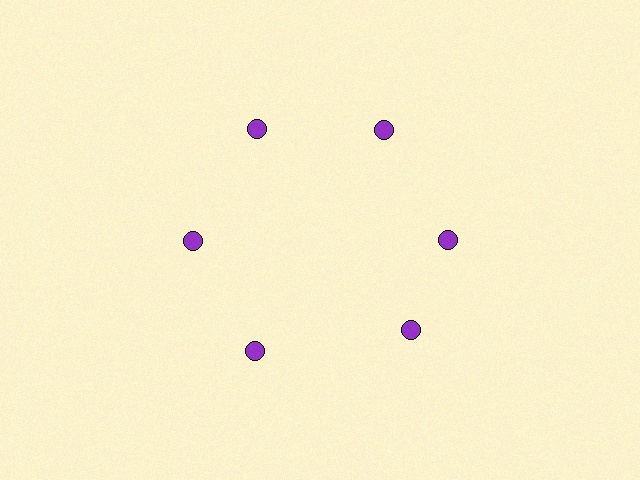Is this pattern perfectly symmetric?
No. The 6 purple circles are arranged in a ring, but one element near the 5 o'clock position is rotated out of alignment along the ring, breaking the 6-fold rotational symmetry.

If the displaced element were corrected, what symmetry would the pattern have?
It would have 6-fold rotational symmetry — the pattern would map onto itself every 60 degrees.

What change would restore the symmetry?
The symmetry would be restored by rotating it back into even spacing with its neighbors so that all 6 circles sit at equal angles and equal distance from the center.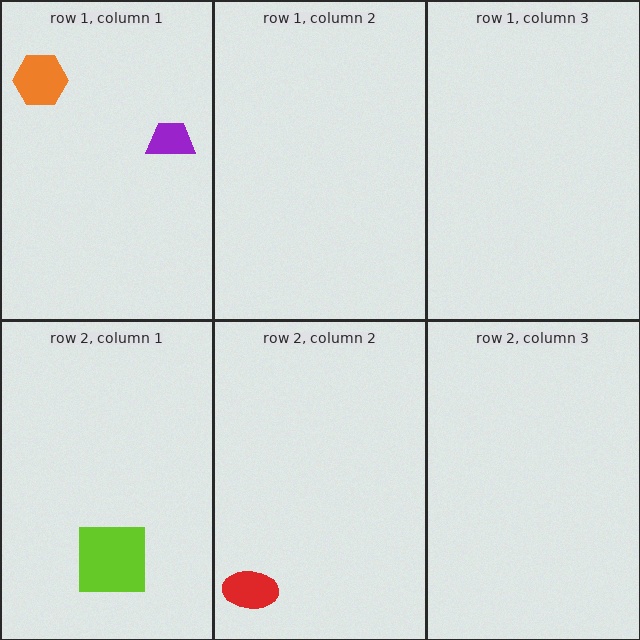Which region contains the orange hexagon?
The row 1, column 1 region.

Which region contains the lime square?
The row 2, column 1 region.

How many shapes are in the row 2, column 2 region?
1.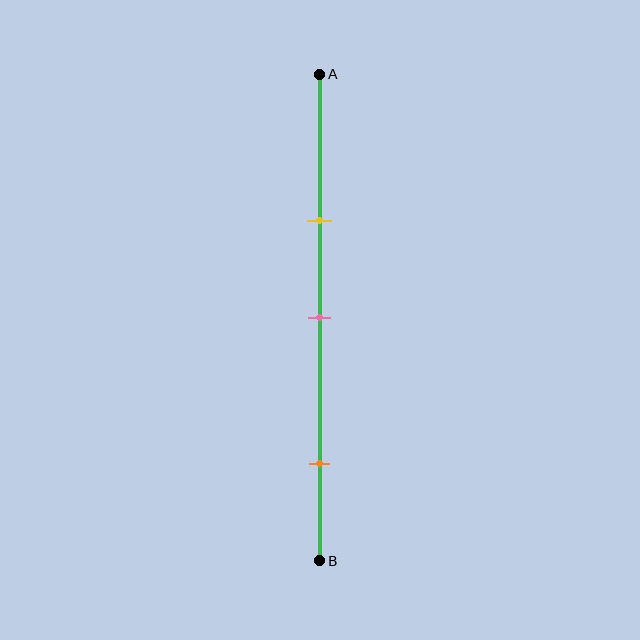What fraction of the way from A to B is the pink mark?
The pink mark is approximately 50% (0.5) of the way from A to B.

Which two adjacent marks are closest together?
The yellow and pink marks are the closest adjacent pair.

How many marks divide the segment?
There are 3 marks dividing the segment.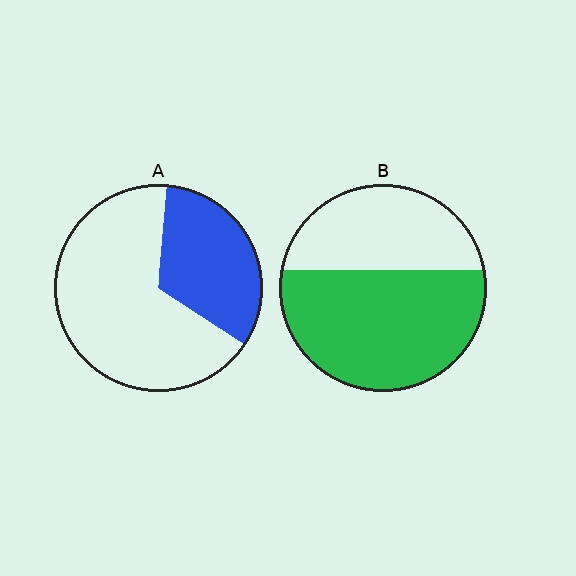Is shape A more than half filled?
No.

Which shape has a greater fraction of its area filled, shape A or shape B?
Shape B.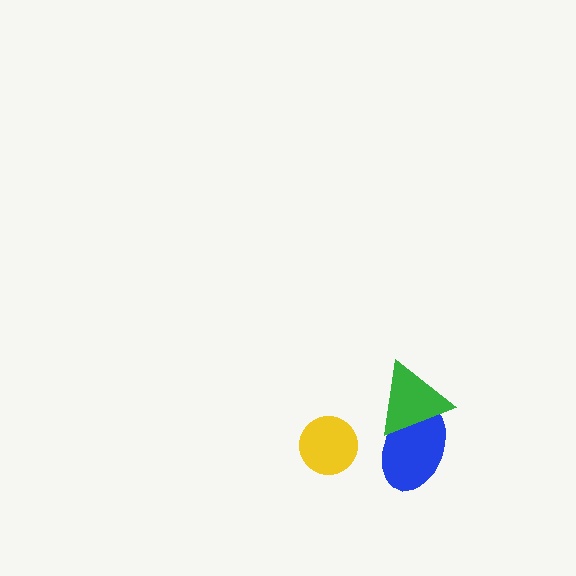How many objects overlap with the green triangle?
1 object overlaps with the green triangle.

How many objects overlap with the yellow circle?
0 objects overlap with the yellow circle.